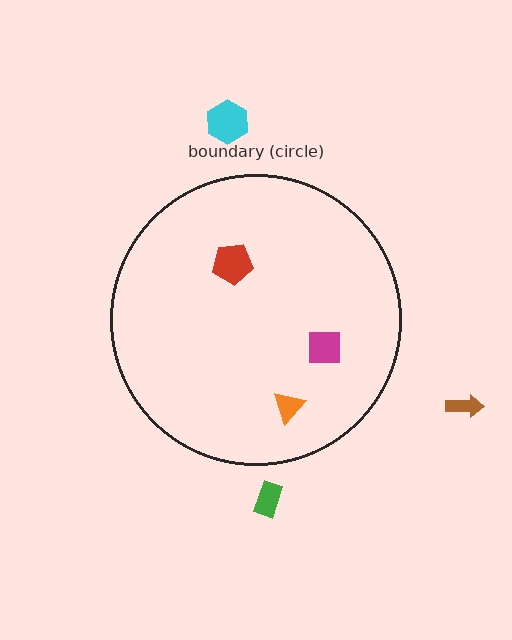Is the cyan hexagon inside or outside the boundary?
Outside.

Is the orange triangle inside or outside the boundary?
Inside.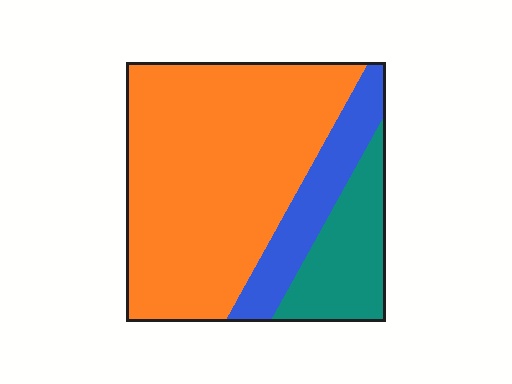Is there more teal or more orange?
Orange.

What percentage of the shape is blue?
Blue covers roughly 15% of the shape.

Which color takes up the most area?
Orange, at roughly 65%.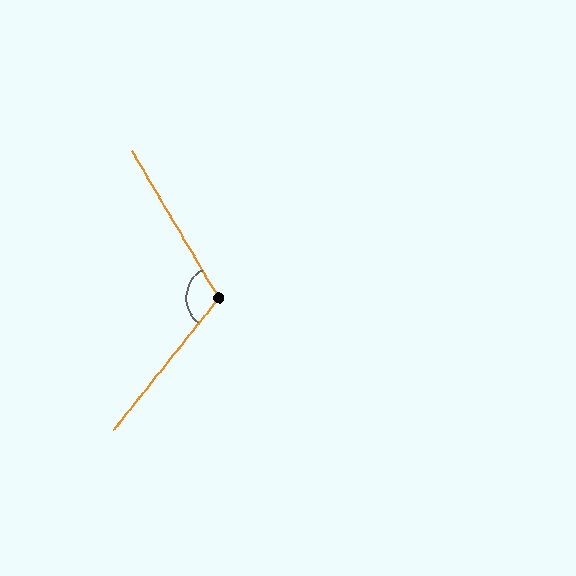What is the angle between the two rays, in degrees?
Approximately 111 degrees.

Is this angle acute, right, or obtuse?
It is obtuse.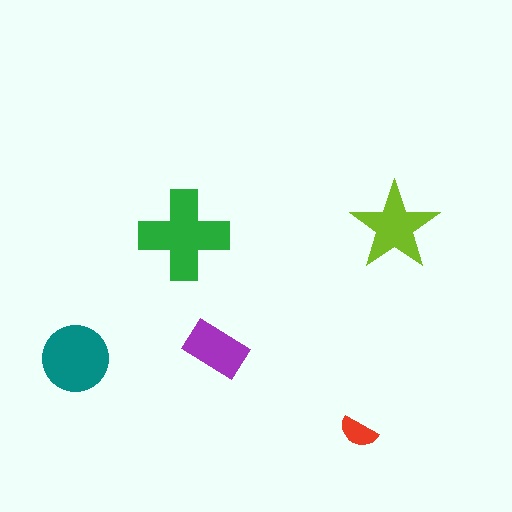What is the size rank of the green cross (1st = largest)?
1st.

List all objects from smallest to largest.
The red semicircle, the purple rectangle, the lime star, the teal circle, the green cross.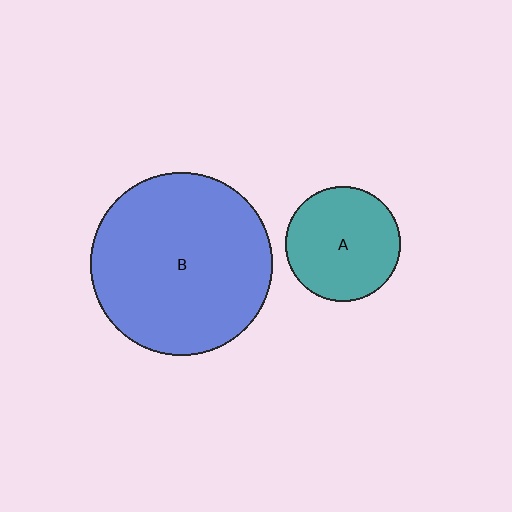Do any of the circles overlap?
No, none of the circles overlap.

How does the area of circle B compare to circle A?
Approximately 2.5 times.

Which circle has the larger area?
Circle B (blue).